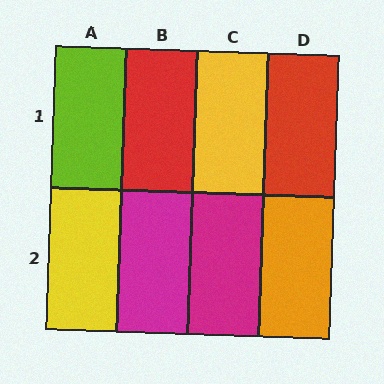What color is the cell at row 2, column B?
Magenta.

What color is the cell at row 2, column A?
Yellow.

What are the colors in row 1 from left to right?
Lime, red, yellow, red.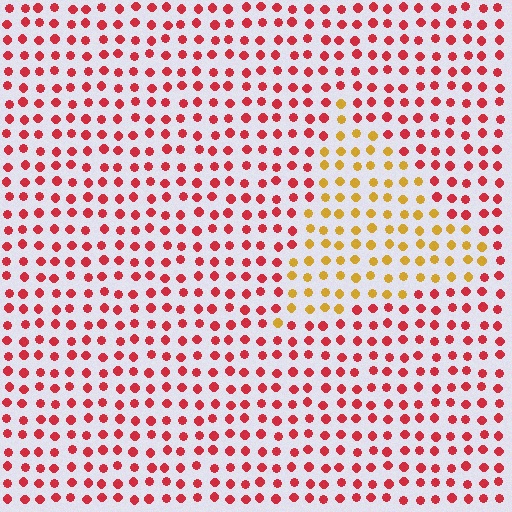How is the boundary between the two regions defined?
The boundary is defined purely by a slight shift in hue (about 51 degrees). Spacing, size, and orientation are identical on both sides.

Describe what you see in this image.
The image is filled with small red elements in a uniform arrangement. A triangle-shaped region is visible where the elements are tinted to a slightly different hue, forming a subtle color boundary.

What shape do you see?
I see a triangle.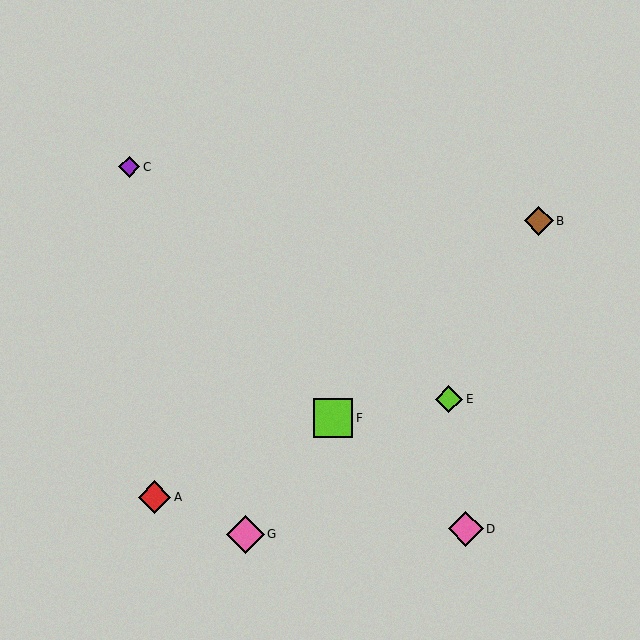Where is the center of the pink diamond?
The center of the pink diamond is at (466, 529).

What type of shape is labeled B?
Shape B is a brown diamond.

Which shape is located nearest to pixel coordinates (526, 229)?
The brown diamond (labeled B) at (539, 221) is nearest to that location.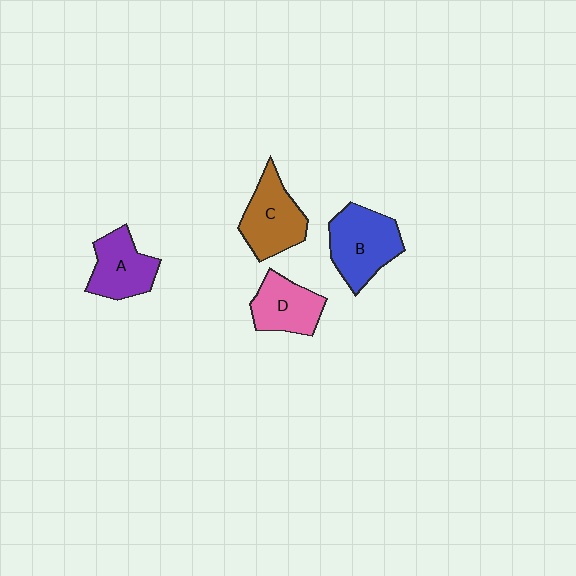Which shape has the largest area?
Shape B (blue).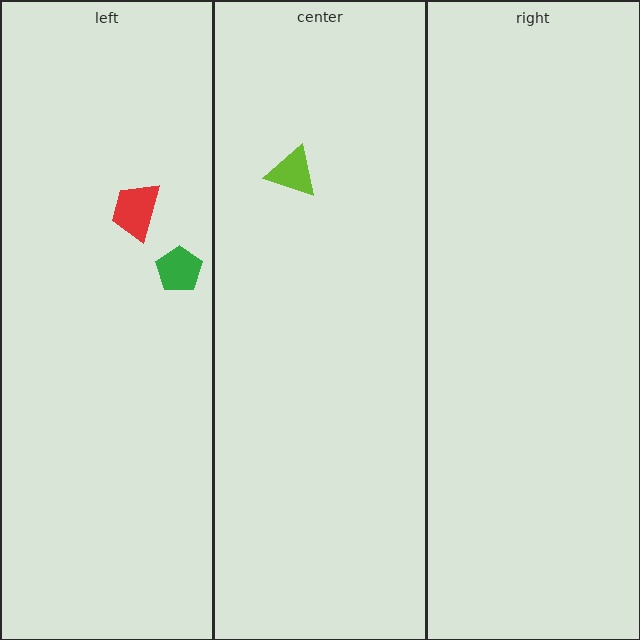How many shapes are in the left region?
2.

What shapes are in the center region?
The lime triangle.